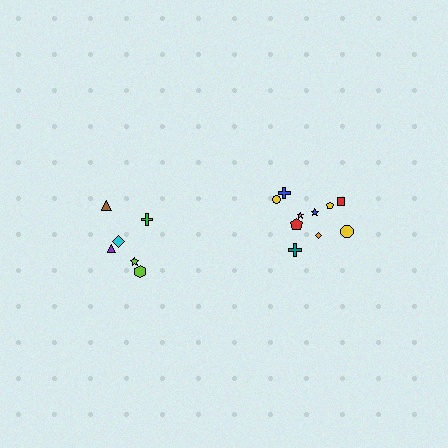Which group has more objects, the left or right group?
The right group.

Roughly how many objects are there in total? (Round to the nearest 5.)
Roughly 15 objects in total.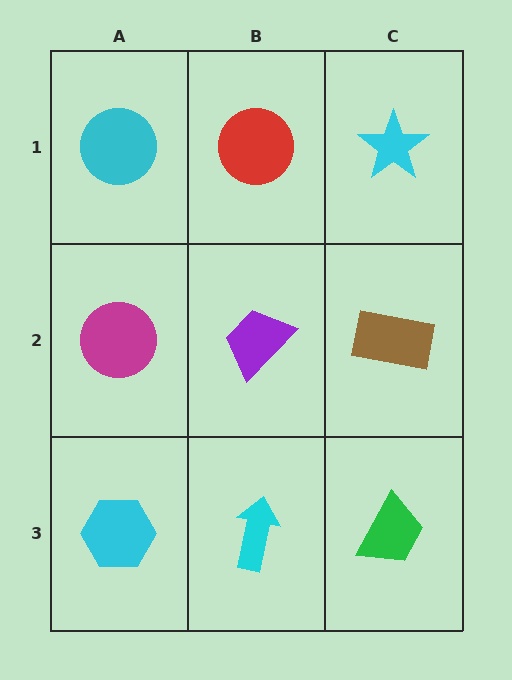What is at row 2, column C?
A brown rectangle.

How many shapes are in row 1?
3 shapes.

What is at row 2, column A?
A magenta circle.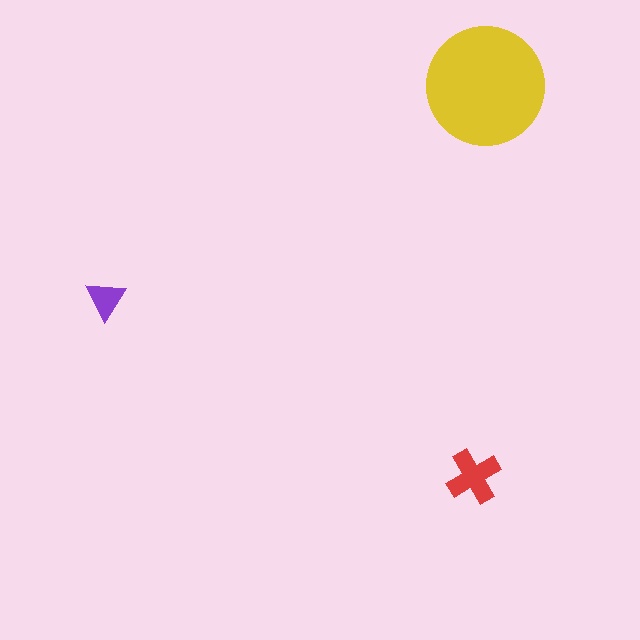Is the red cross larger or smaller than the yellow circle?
Smaller.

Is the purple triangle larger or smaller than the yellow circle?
Smaller.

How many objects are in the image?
There are 3 objects in the image.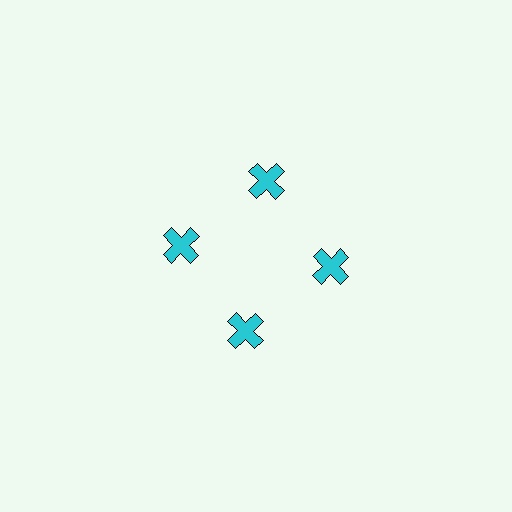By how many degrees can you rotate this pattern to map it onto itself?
The pattern maps onto itself every 90 degrees of rotation.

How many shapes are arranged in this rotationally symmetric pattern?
There are 4 shapes, arranged in 4 groups of 1.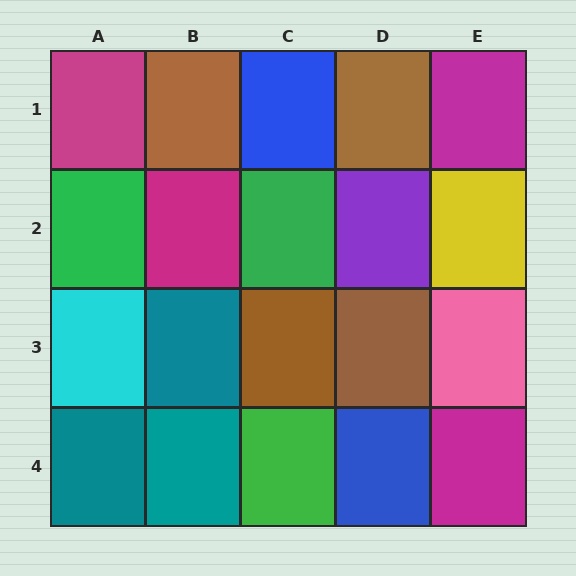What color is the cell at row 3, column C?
Brown.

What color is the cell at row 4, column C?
Green.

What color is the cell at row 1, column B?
Brown.